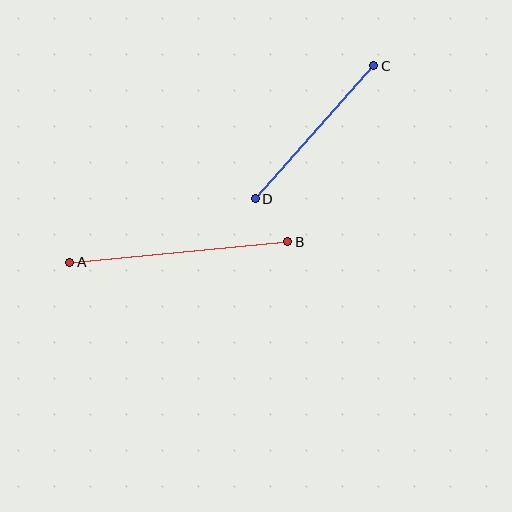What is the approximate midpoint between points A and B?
The midpoint is at approximately (179, 252) pixels.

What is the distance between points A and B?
The distance is approximately 219 pixels.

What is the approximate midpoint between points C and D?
The midpoint is at approximately (314, 132) pixels.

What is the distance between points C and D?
The distance is approximately 178 pixels.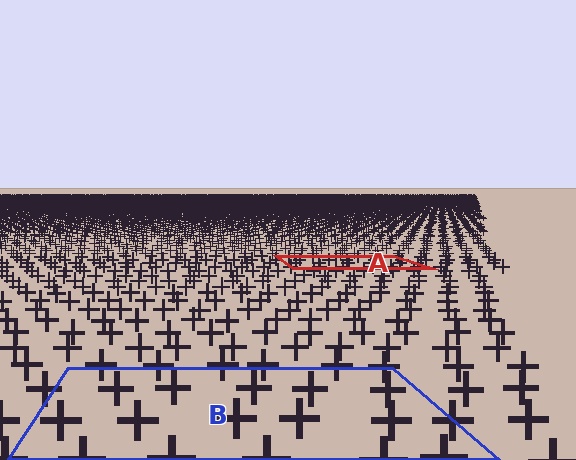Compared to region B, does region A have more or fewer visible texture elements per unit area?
Region A has more texture elements per unit area — they are packed more densely because it is farther away.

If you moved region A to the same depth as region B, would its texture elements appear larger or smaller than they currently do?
They would appear larger. At a closer depth, the same texture elements are projected at a bigger on-screen size.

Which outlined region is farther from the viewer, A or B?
Region A is farther from the viewer — the texture elements inside it appear smaller and more densely packed.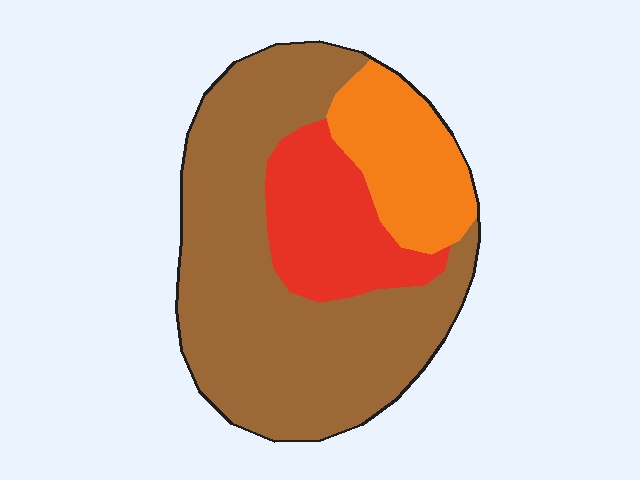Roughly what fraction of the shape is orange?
Orange takes up between a sixth and a third of the shape.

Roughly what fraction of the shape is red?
Red covers around 20% of the shape.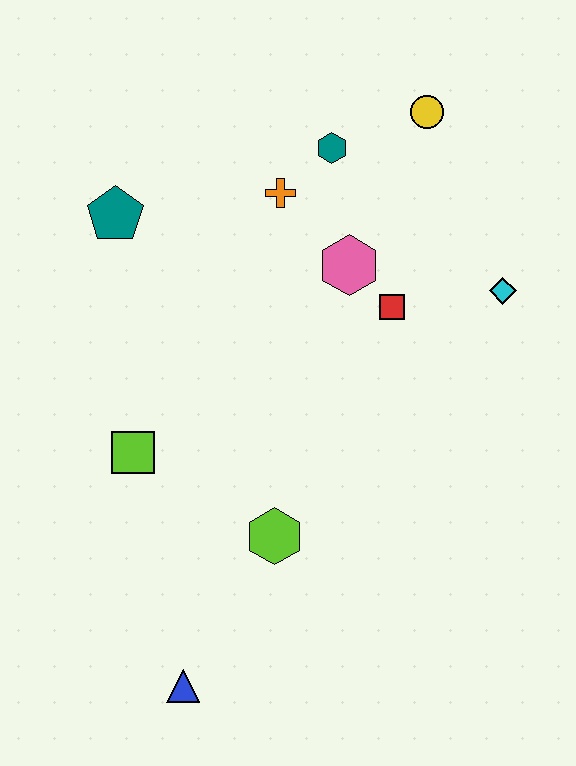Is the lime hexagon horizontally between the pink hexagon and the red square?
No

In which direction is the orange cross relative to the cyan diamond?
The orange cross is to the left of the cyan diamond.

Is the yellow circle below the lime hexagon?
No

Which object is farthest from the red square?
The blue triangle is farthest from the red square.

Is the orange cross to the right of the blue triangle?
Yes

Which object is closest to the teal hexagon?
The orange cross is closest to the teal hexagon.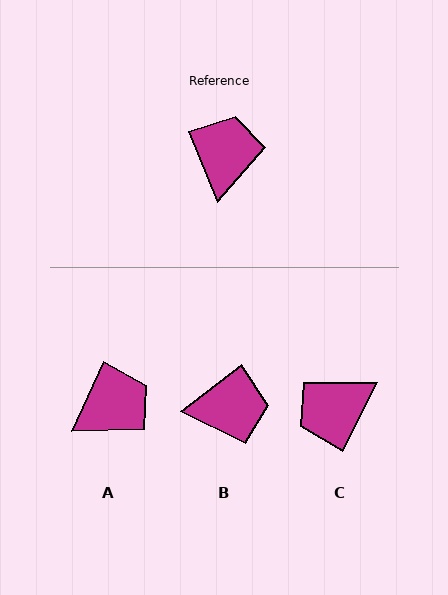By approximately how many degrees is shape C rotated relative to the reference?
Approximately 131 degrees counter-clockwise.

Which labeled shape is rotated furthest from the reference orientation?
C, about 131 degrees away.